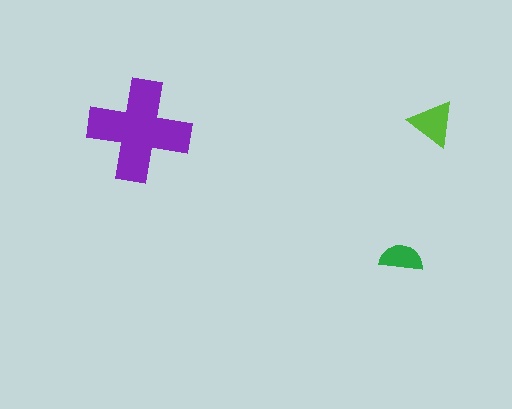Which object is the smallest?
The green semicircle.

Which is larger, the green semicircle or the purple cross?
The purple cross.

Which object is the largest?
The purple cross.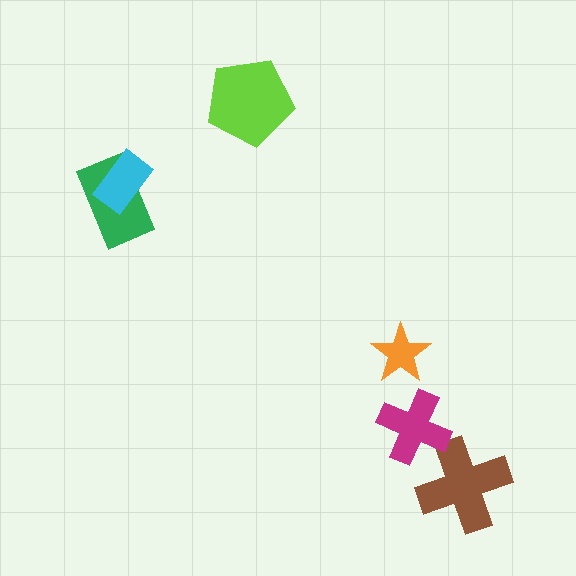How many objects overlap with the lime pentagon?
0 objects overlap with the lime pentagon.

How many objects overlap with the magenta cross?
1 object overlaps with the magenta cross.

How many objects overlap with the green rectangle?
1 object overlaps with the green rectangle.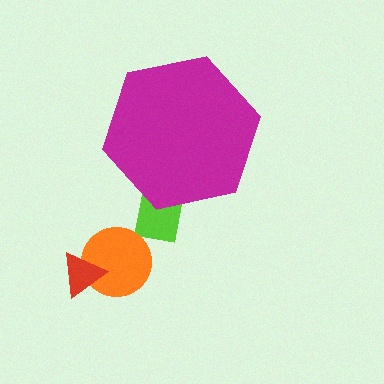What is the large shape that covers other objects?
A magenta hexagon.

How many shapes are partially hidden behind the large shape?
1 shape is partially hidden.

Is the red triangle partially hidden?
No, the red triangle is fully visible.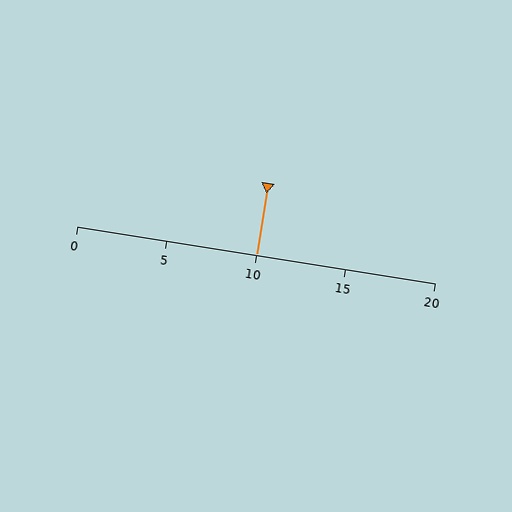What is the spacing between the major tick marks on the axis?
The major ticks are spaced 5 apart.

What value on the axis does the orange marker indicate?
The marker indicates approximately 10.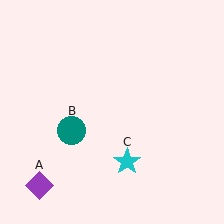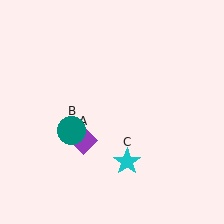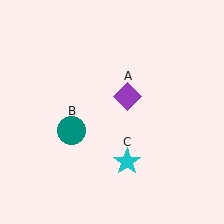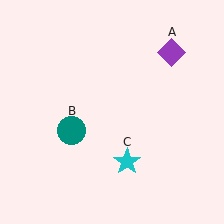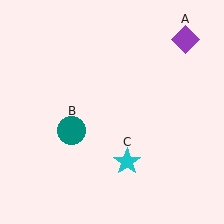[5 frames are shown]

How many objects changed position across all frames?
1 object changed position: purple diamond (object A).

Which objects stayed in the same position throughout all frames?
Teal circle (object B) and cyan star (object C) remained stationary.